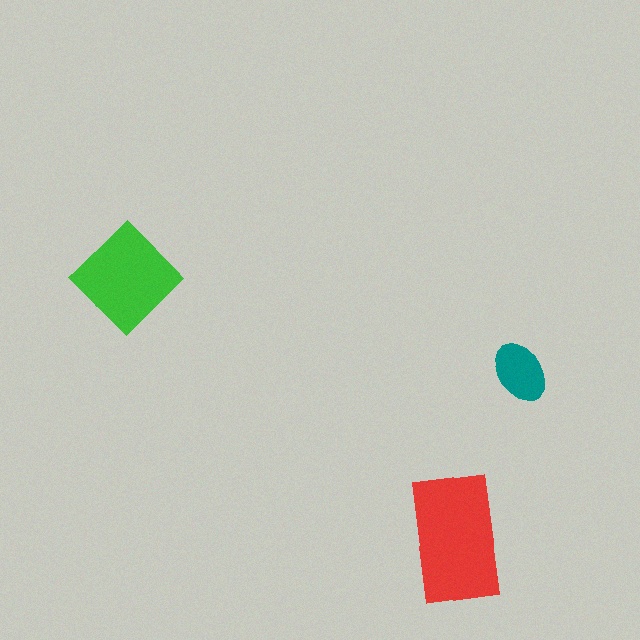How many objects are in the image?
There are 3 objects in the image.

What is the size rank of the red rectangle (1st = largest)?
1st.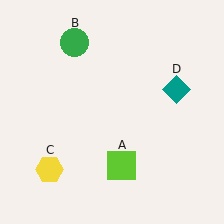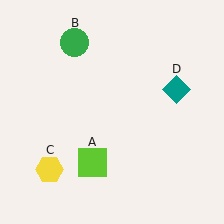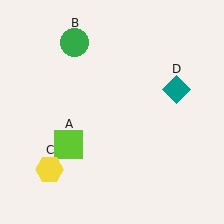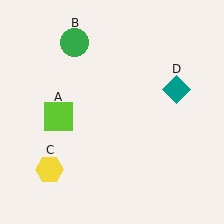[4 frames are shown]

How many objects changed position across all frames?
1 object changed position: lime square (object A).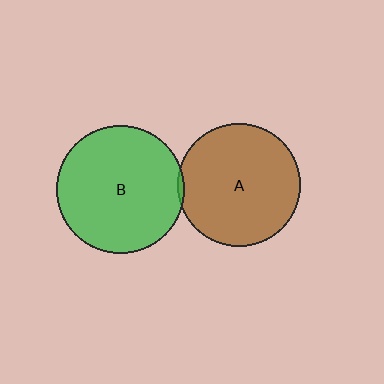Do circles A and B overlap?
Yes.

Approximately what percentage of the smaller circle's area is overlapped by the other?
Approximately 5%.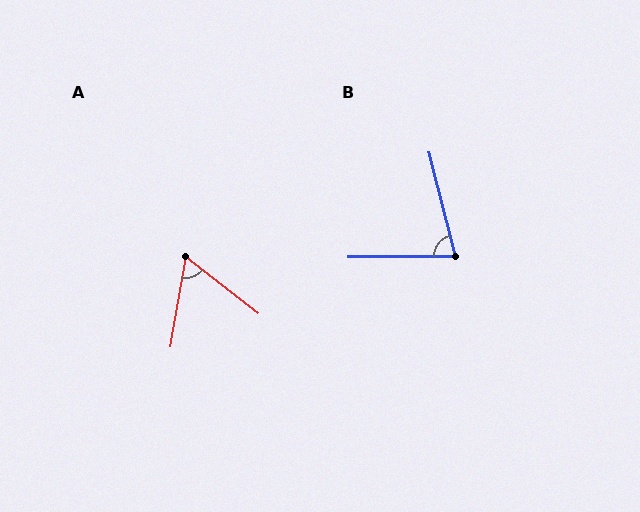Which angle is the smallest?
A, at approximately 61 degrees.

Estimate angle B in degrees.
Approximately 76 degrees.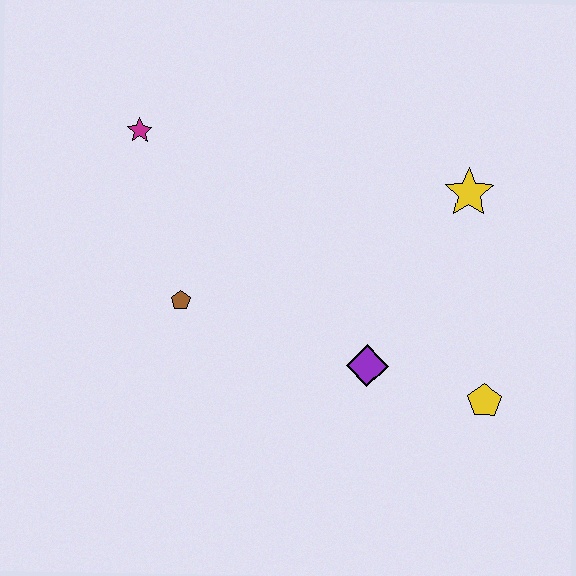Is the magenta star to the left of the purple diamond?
Yes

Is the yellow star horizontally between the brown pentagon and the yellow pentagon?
Yes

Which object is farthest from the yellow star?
The magenta star is farthest from the yellow star.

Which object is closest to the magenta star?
The brown pentagon is closest to the magenta star.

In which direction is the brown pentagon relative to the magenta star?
The brown pentagon is below the magenta star.